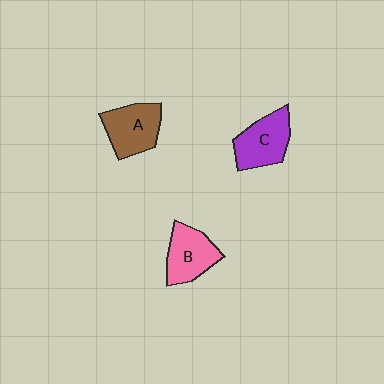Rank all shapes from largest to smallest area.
From largest to smallest: A (brown), C (purple), B (pink).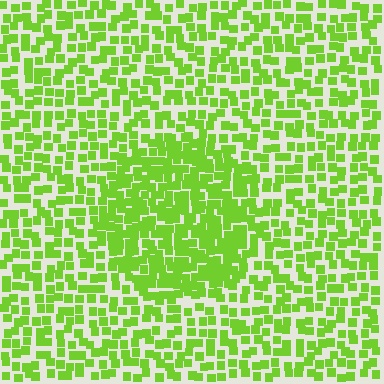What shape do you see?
I see a circle.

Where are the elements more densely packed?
The elements are more densely packed inside the circle boundary.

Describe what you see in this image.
The image contains small lime elements arranged at two different densities. A circle-shaped region is visible where the elements are more densely packed than the surrounding area.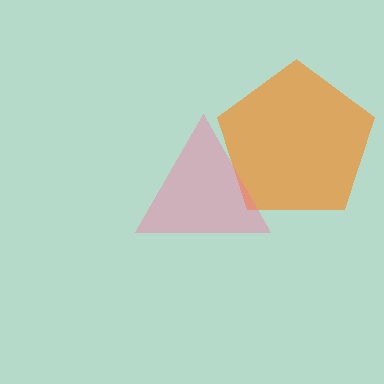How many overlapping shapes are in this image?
There are 2 overlapping shapes in the image.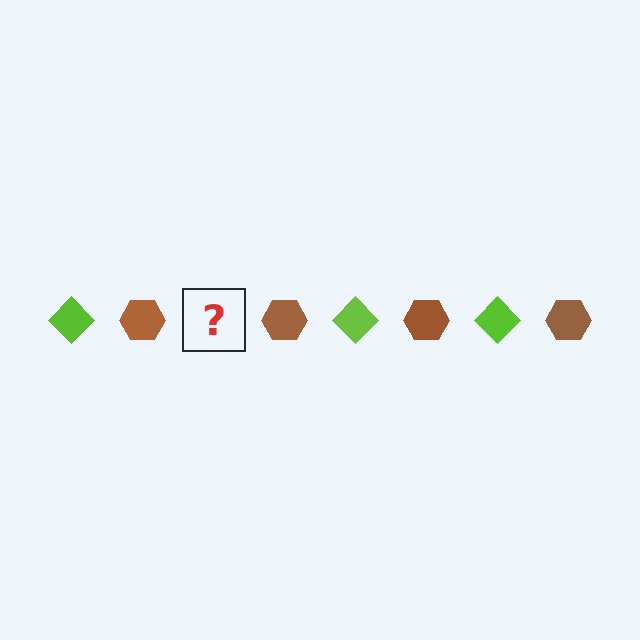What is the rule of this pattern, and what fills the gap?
The rule is that the pattern alternates between lime diamond and brown hexagon. The gap should be filled with a lime diamond.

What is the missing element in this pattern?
The missing element is a lime diamond.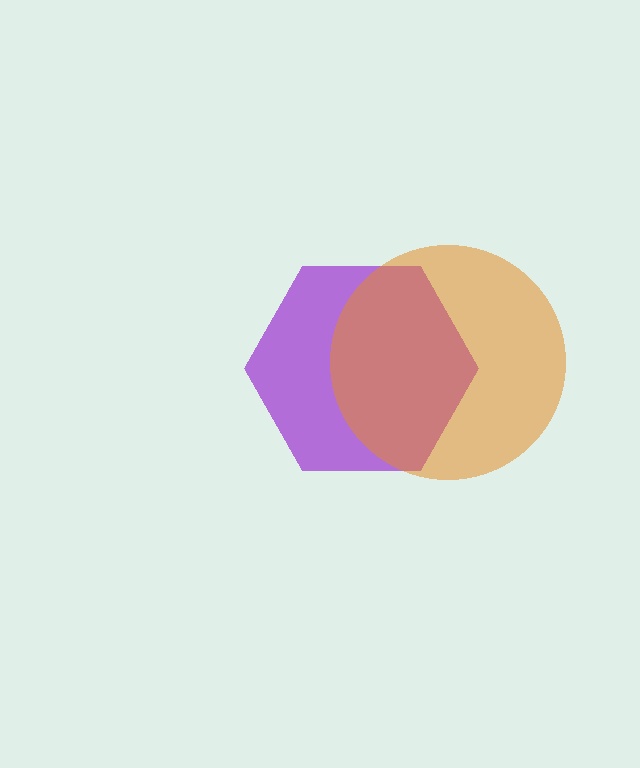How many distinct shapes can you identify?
There are 2 distinct shapes: a purple hexagon, an orange circle.